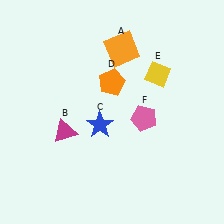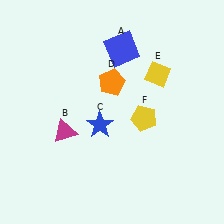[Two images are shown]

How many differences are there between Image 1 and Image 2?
There are 2 differences between the two images.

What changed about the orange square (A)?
In Image 1, A is orange. In Image 2, it changed to blue.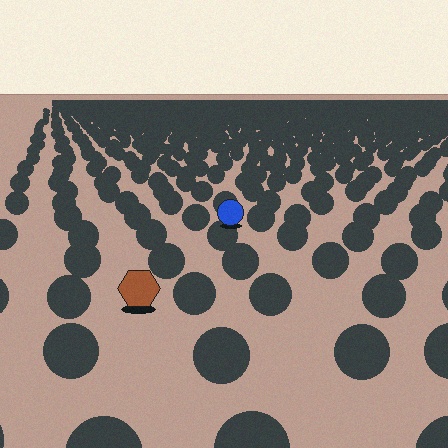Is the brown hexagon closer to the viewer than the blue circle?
Yes. The brown hexagon is closer — you can tell from the texture gradient: the ground texture is coarser near it.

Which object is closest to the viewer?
The brown hexagon is closest. The texture marks near it are larger and more spread out.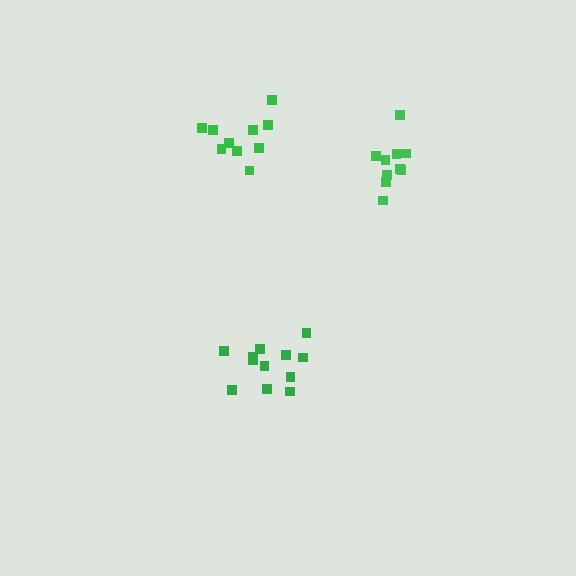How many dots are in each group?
Group 1: 12 dots, Group 2: 10 dots, Group 3: 10 dots (32 total).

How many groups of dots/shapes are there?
There are 3 groups.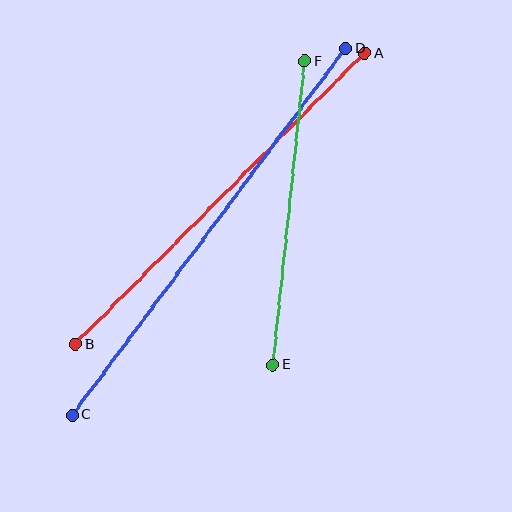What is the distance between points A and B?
The distance is approximately 411 pixels.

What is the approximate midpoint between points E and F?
The midpoint is at approximately (289, 213) pixels.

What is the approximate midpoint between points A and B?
The midpoint is at approximately (220, 199) pixels.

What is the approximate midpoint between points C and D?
The midpoint is at approximately (209, 232) pixels.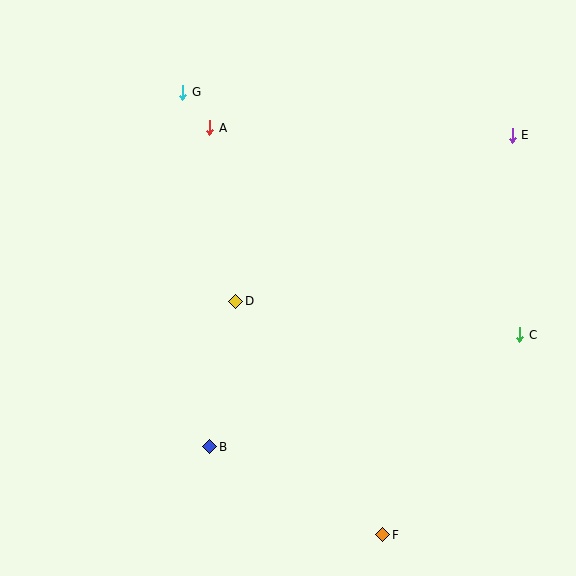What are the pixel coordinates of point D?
Point D is at (236, 301).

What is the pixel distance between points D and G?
The distance between D and G is 216 pixels.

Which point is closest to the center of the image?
Point D at (236, 301) is closest to the center.